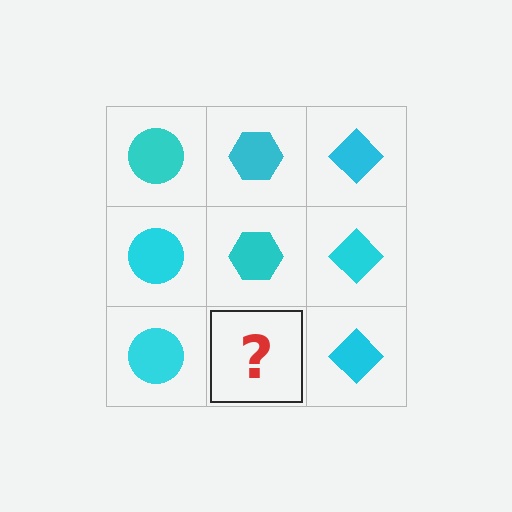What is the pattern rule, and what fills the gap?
The rule is that each column has a consistent shape. The gap should be filled with a cyan hexagon.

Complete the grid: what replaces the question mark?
The question mark should be replaced with a cyan hexagon.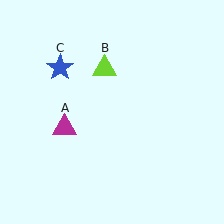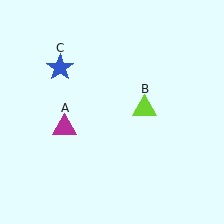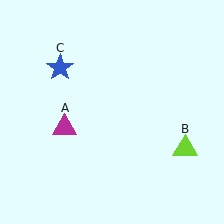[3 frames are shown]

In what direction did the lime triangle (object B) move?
The lime triangle (object B) moved down and to the right.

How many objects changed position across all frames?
1 object changed position: lime triangle (object B).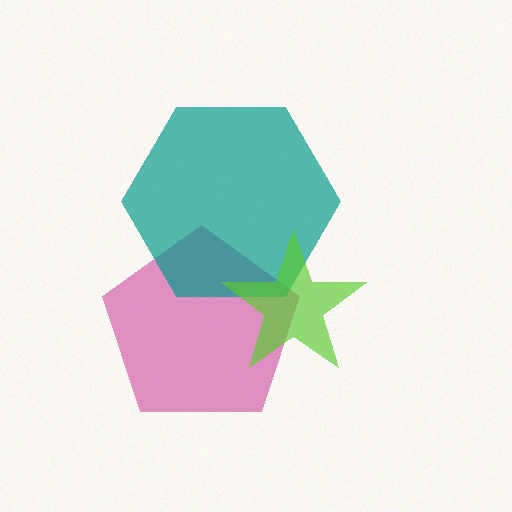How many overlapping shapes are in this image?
There are 3 overlapping shapes in the image.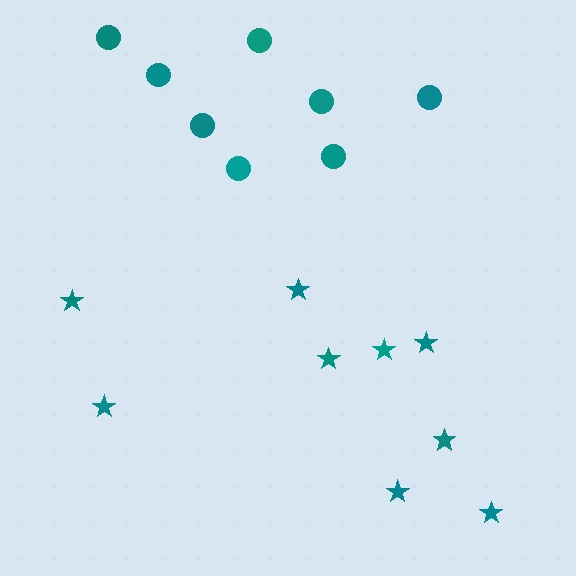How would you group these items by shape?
There are 2 groups: one group of circles (8) and one group of stars (9).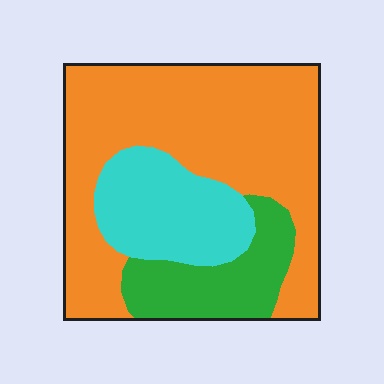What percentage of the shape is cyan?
Cyan takes up between a sixth and a third of the shape.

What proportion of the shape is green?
Green takes up about one sixth (1/6) of the shape.